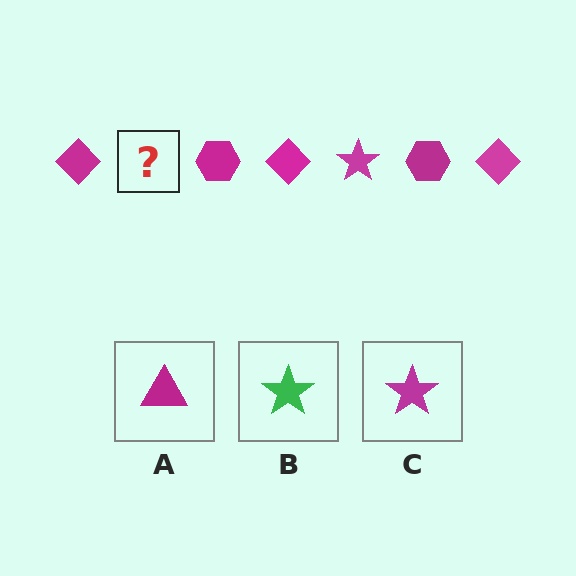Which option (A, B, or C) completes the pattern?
C.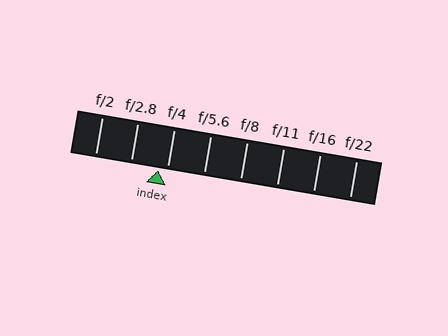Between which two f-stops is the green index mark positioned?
The index mark is between f/2.8 and f/4.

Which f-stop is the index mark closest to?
The index mark is closest to f/4.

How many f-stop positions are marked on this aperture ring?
There are 8 f-stop positions marked.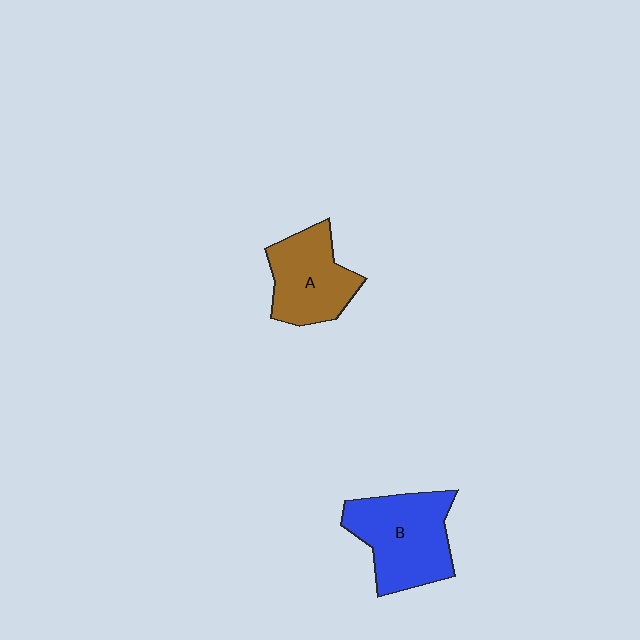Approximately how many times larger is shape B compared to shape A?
Approximately 1.3 times.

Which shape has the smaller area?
Shape A (brown).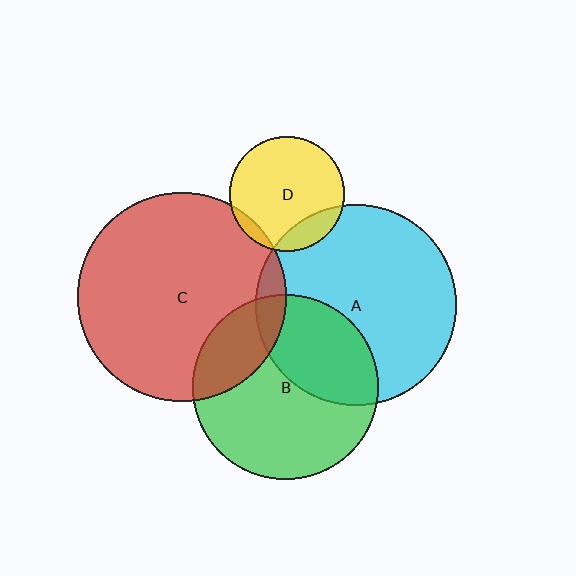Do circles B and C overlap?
Yes.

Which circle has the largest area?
Circle C (red).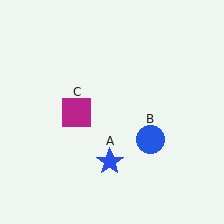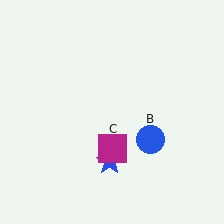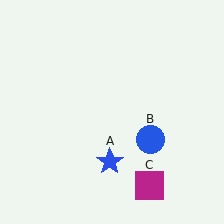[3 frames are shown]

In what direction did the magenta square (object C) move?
The magenta square (object C) moved down and to the right.